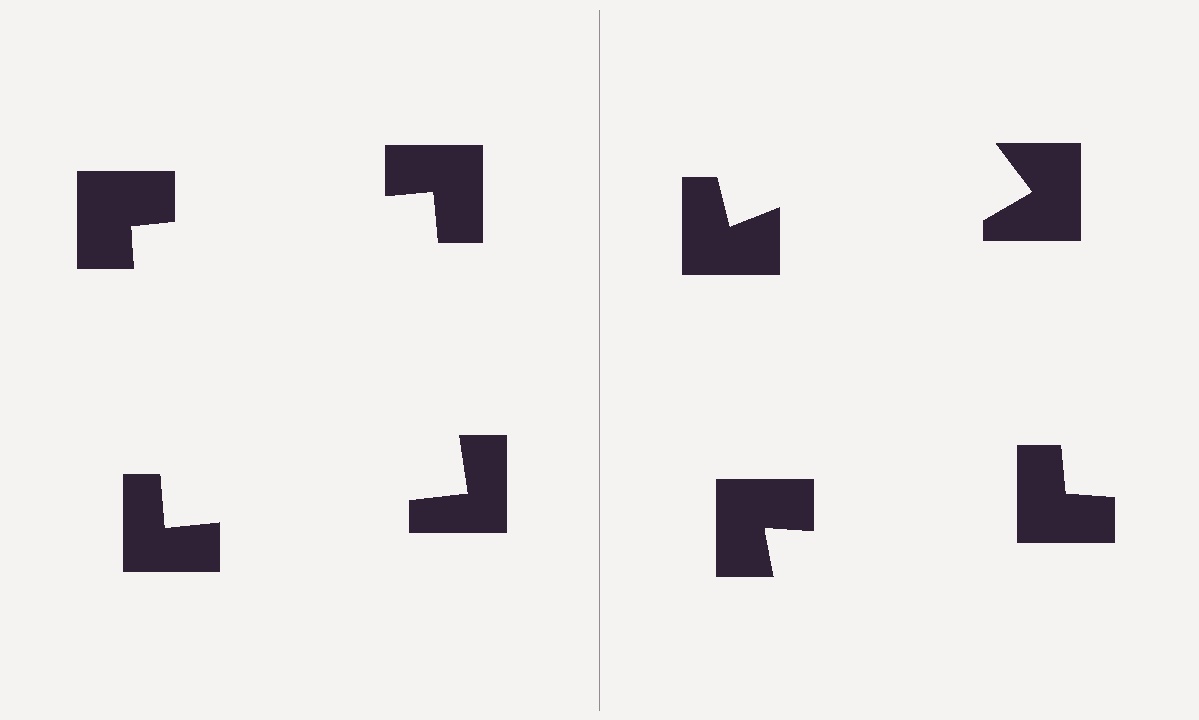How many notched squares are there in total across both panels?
8 — 4 on each side.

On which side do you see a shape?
An illusory square appears on the left side. On the right side the wedge cuts are rotated, so no coherent shape forms.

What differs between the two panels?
The notched squares are positioned identically on both sides; only the wedge orientations differ. On the left they align to a square; on the right they are misaligned.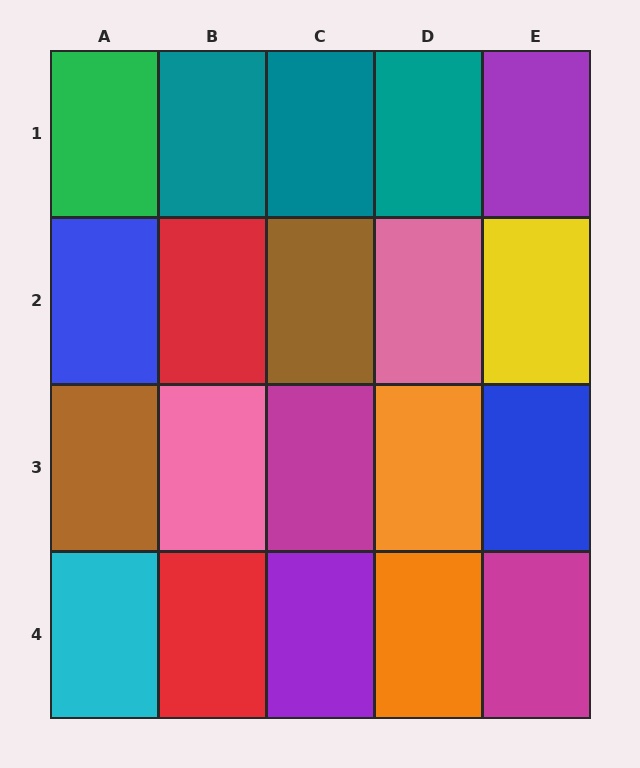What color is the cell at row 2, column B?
Red.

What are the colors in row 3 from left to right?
Brown, pink, magenta, orange, blue.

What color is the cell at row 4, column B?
Red.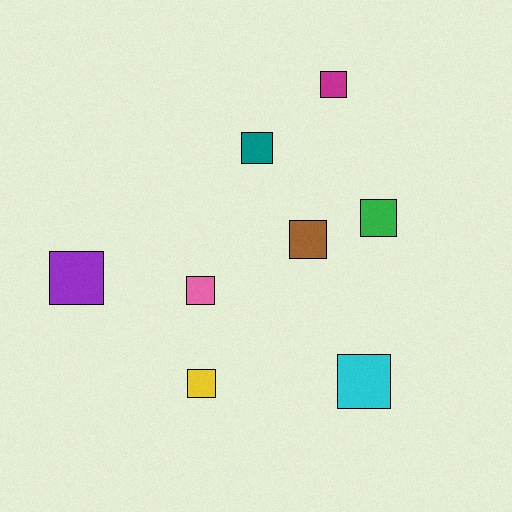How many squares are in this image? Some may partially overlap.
There are 8 squares.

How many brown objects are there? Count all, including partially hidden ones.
There is 1 brown object.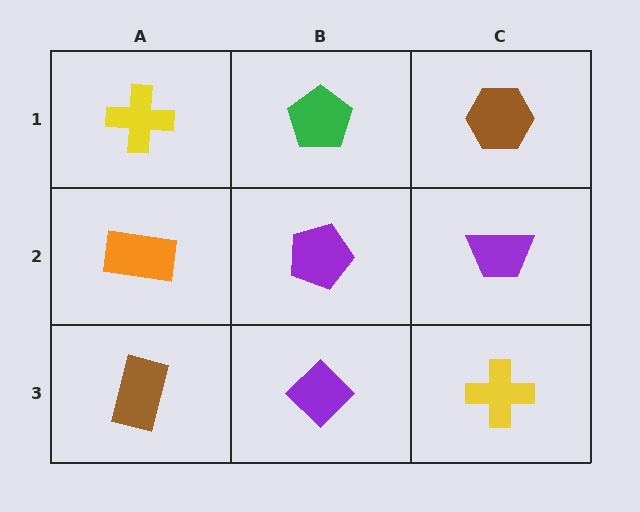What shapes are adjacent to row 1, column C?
A purple trapezoid (row 2, column C), a green pentagon (row 1, column B).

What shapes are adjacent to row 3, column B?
A purple pentagon (row 2, column B), a brown rectangle (row 3, column A), a yellow cross (row 3, column C).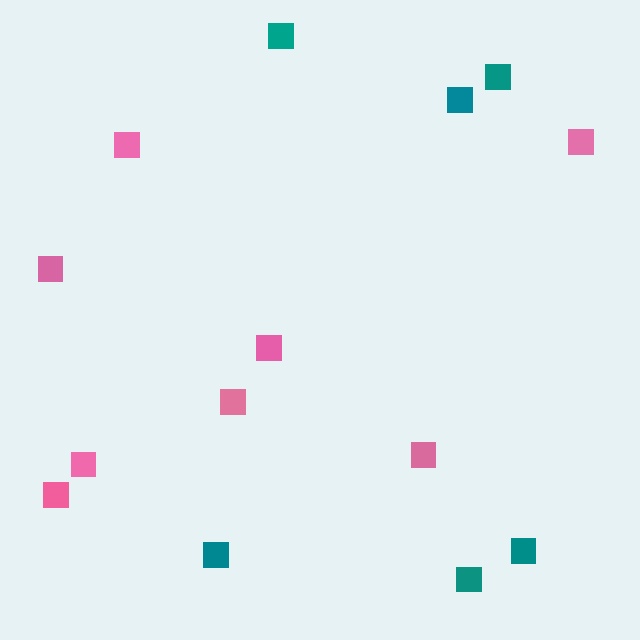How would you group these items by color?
There are 2 groups: one group of pink squares (8) and one group of teal squares (6).